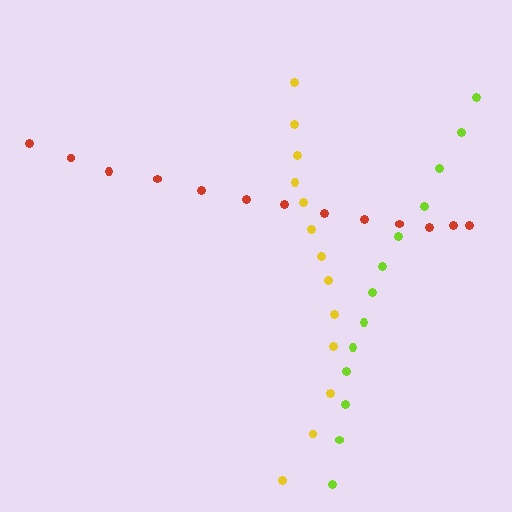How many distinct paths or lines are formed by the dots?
There are 3 distinct paths.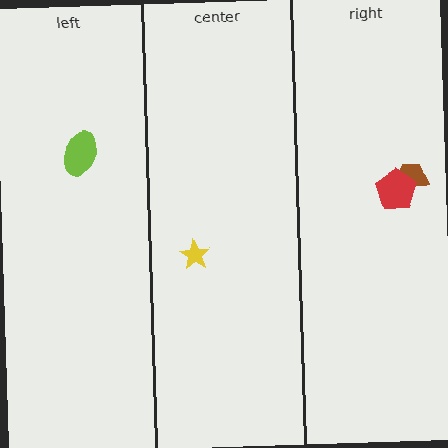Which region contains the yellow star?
The center region.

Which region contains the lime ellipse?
The left region.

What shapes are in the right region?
The brown trapezoid, the red pentagon.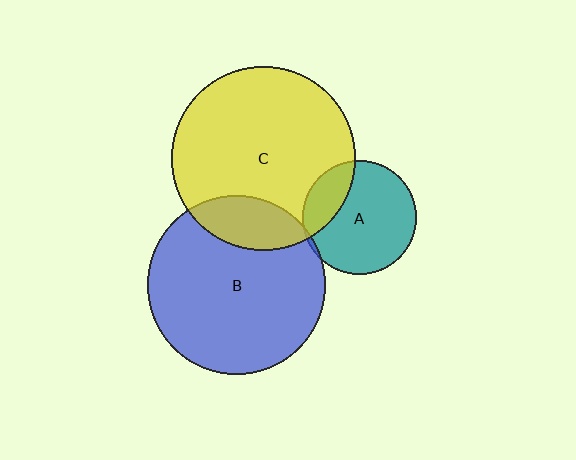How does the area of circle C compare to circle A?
Approximately 2.6 times.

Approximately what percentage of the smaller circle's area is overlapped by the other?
Approximately 20%.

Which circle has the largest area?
Circle C (yellow).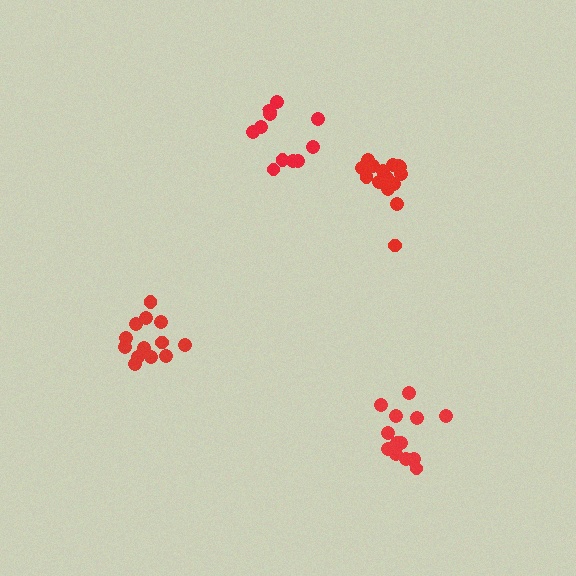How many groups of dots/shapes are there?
There are 4 groups.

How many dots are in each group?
Group 1: 15 dots, Group 2: 13 dots, Group 3: 11 dots, Group 4: 13 dots (52 total).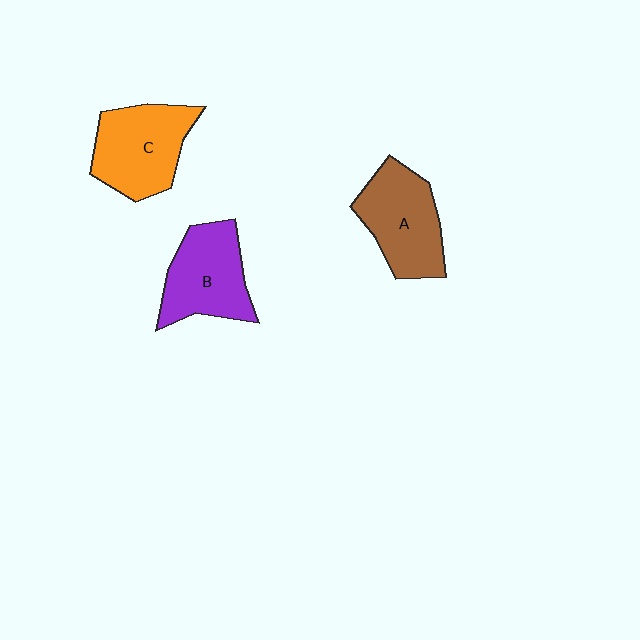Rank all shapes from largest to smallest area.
From largest to smallest: C (orange), A (brown), B (purple).